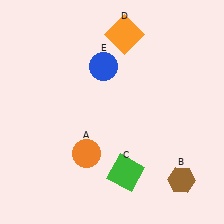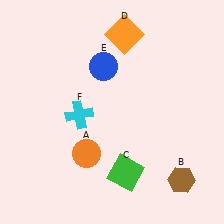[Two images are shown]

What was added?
A cyan cross (F) was added in Image 2.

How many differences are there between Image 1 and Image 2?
There is 1 difference between the two images.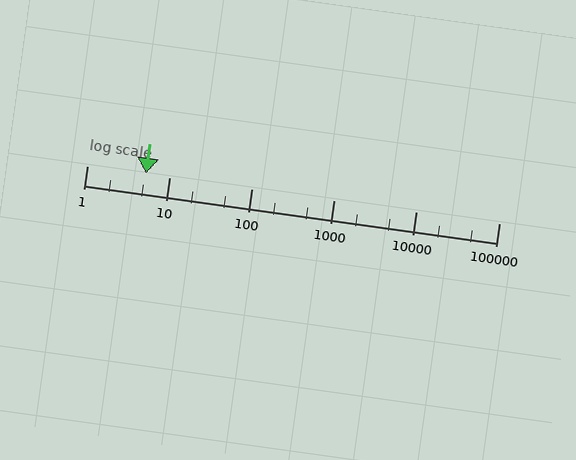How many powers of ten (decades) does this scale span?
The scale spans 5 decades, from 1 to 100000.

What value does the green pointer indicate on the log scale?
The pointer indicates approximately 5.2.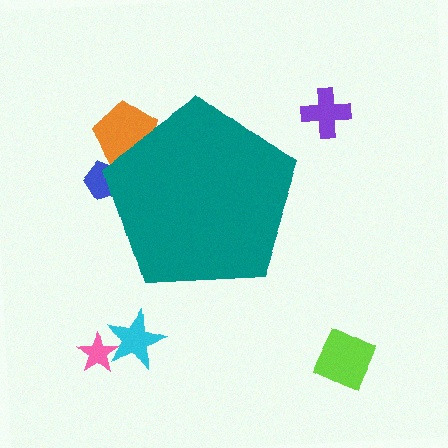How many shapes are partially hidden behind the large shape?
2 shapes are partially hidden.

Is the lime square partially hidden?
No, the lime square is fully visible.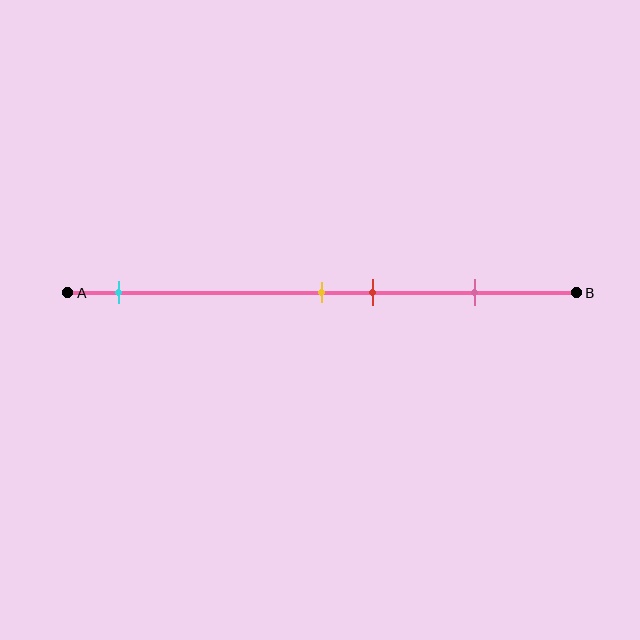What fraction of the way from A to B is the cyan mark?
The cyan mark is approximately 10% (0.1) of the way from A to B.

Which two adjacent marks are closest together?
The yellow and red marks are the closest adjacent pair.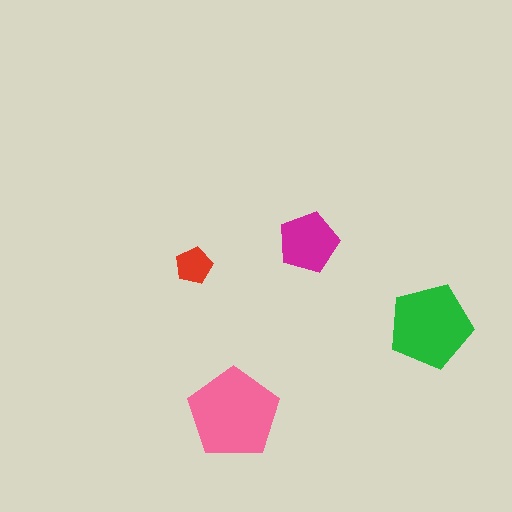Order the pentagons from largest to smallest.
the pink one, the green one, the magenta one, the red one.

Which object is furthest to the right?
The green pentagon is rightmost.